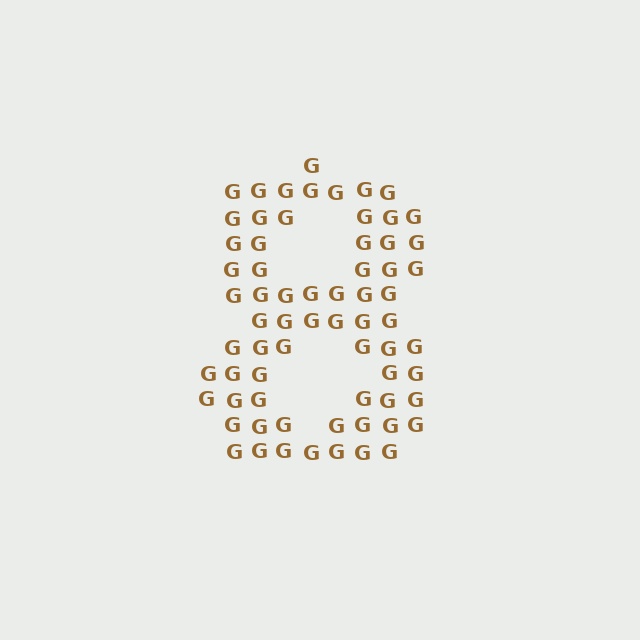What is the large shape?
The large shape is the digit 8.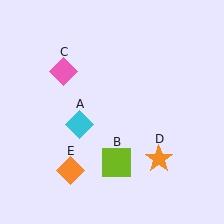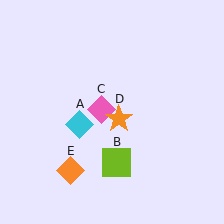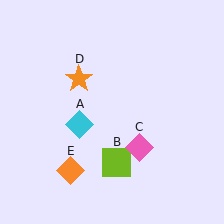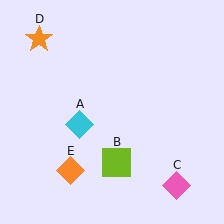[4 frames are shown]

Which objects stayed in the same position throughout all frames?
Cyan diamond (object A) and lime square (object B) and orange diamond (object E) remained stationary.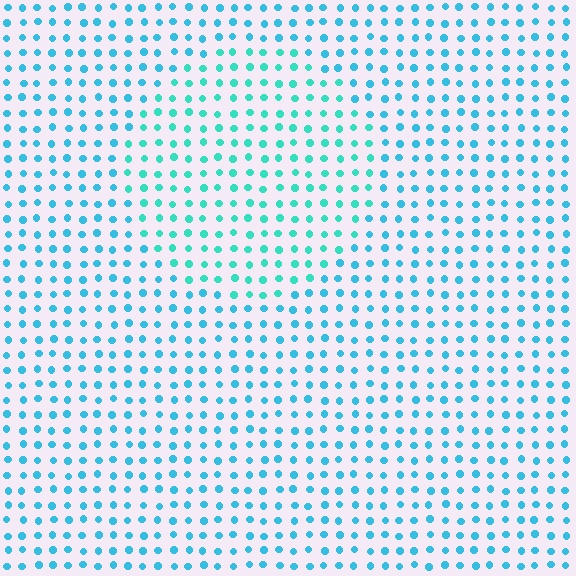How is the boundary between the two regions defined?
The boundary is defined purely by a slight shift in hue (about 23 degrees). Spacing, size, and orientation are identical on both sides.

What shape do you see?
I see a circle.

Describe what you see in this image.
The image is filled with small cyan elements in a uniform arrangement. A circle-shaped region is visible where the elements are tinted to a slightly different hue, forming a subtle color boundary.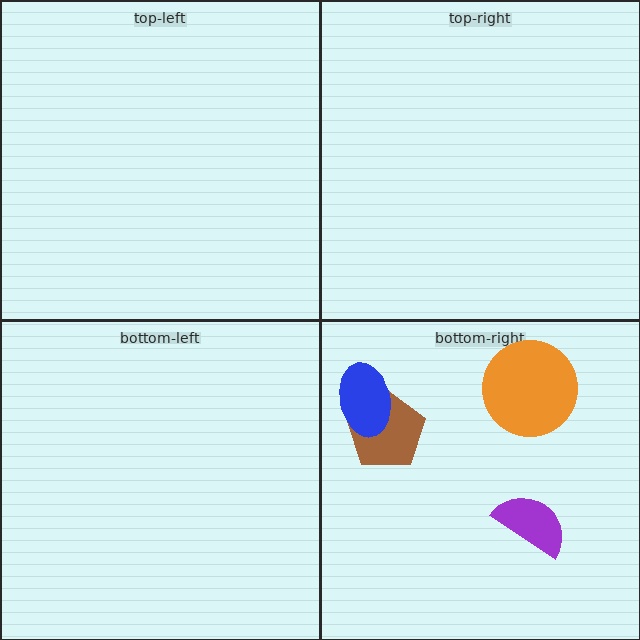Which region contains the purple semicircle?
The bottom-right region.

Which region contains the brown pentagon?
The bottom-right region.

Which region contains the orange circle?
The bottom-right region.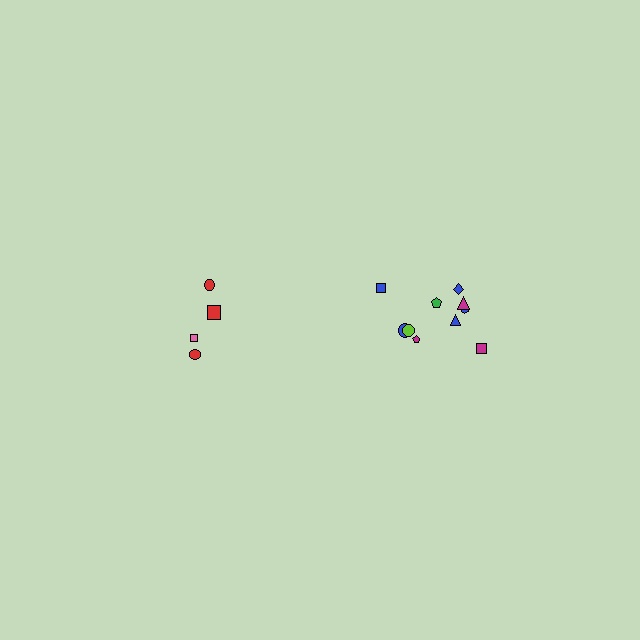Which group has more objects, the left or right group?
The right group.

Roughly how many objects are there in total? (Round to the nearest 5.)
Roughly 15 objects in total.